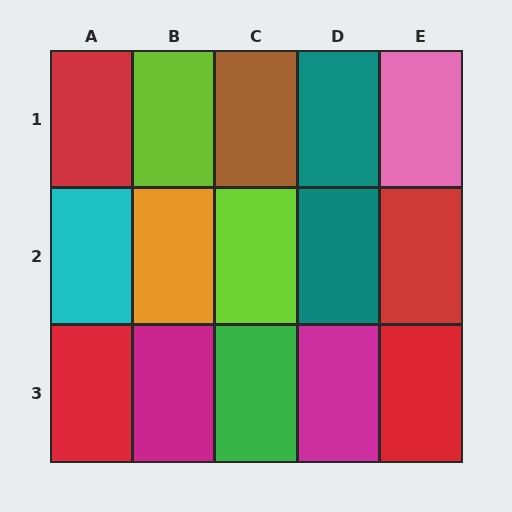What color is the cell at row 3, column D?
Magenta.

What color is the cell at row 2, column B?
Orange.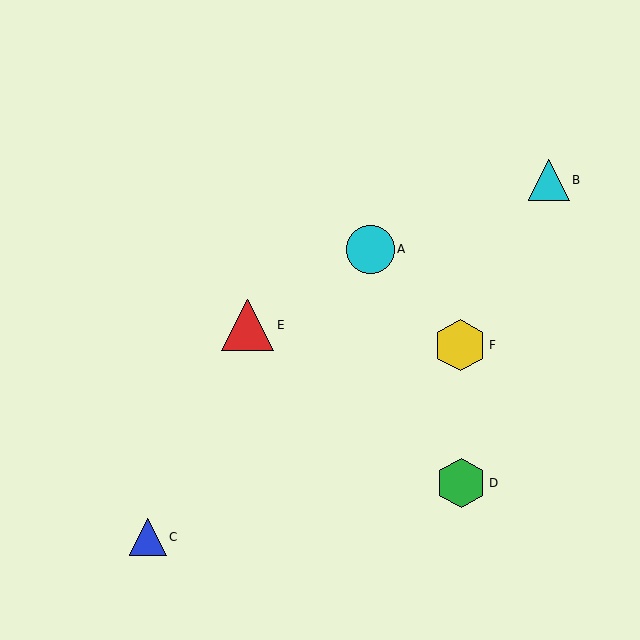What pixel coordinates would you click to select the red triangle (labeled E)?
Click at (248, 325) to select the red triangle E.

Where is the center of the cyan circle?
The center of the cyan circle is at (370, 249).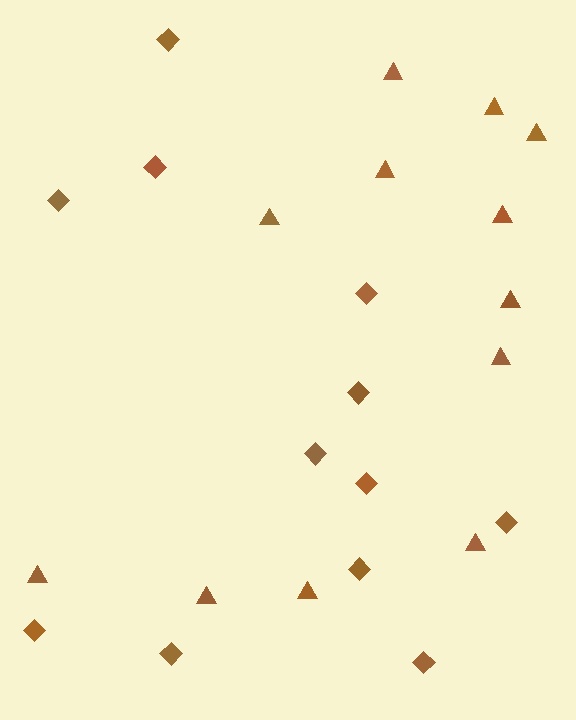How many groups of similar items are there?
There are 2 groups: one group of triangles (12) and one group of diamonds (12).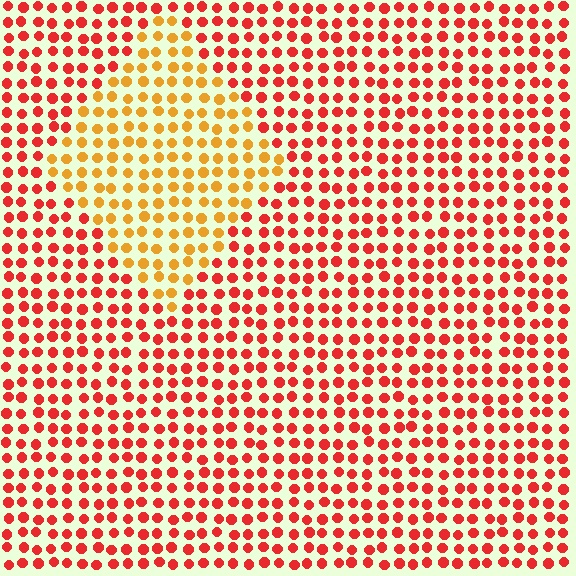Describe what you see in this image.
The image is filled with small red elements in a uniform arrangement. A diamond-shaped region is visible where the elements are tinted to a slightly different hue, forming a subtle color boundary.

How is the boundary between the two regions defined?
The boundary is defined purely by a slight shift in hue (about 39 degrees). Spacing, size, and orientation are identical on both sides.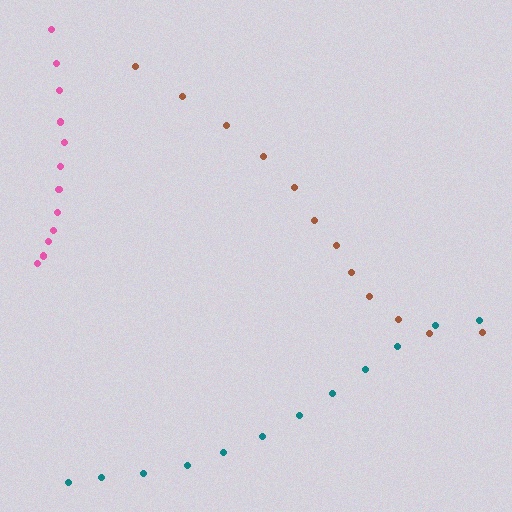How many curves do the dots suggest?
There are 3 distinct paths.